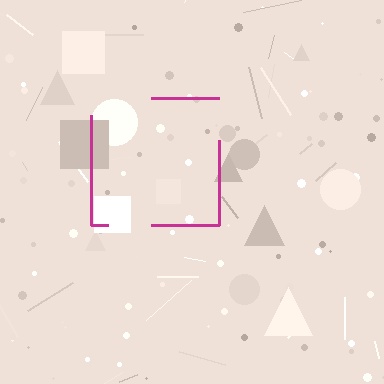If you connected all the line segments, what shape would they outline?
They would outline a square.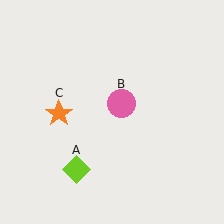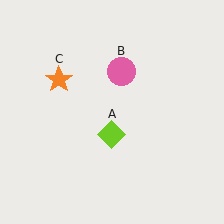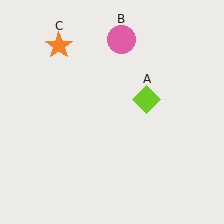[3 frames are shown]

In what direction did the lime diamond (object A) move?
The lime diamond (object A) moved up and to the right.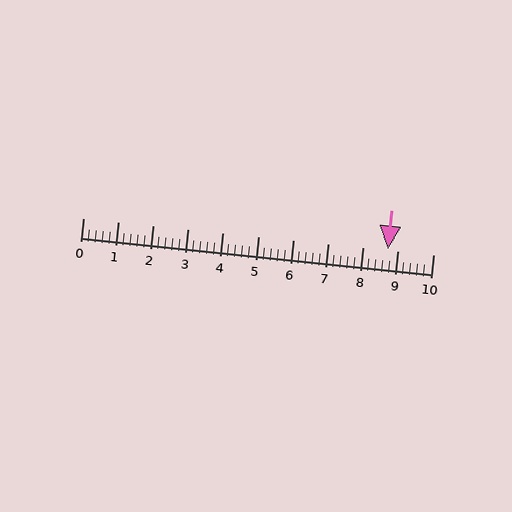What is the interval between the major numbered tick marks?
The major tick marks are spaced 1 units apart.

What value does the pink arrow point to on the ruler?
The pink arrow points to approximately 8.7.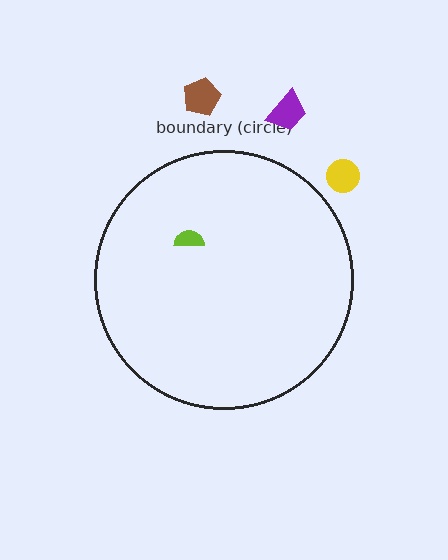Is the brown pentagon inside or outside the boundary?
Outside.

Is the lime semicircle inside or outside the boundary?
Inside.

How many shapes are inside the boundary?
1 inside, 3 outside.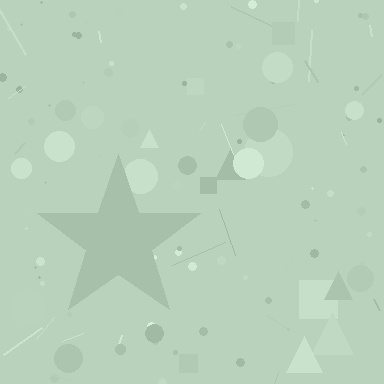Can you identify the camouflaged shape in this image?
The camouflaged shape is a star.